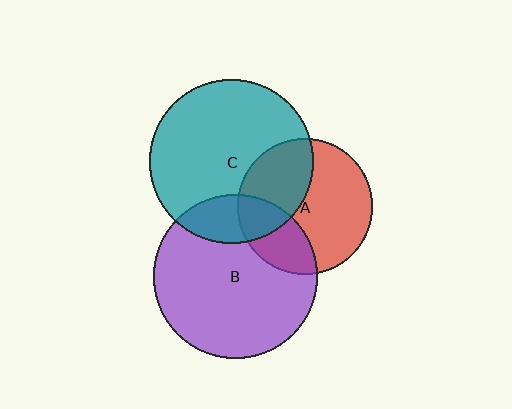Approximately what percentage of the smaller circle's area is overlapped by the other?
Approximately 40%.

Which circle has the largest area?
Circle B (purple).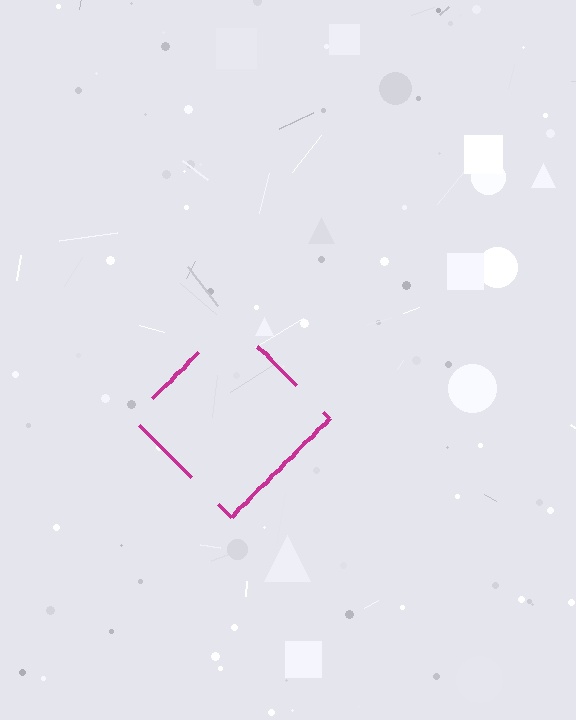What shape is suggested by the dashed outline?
The dashed outline suggests a diamond.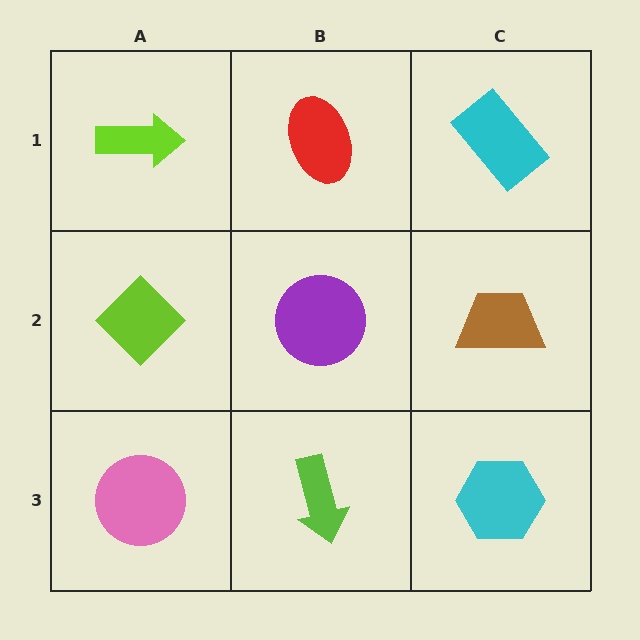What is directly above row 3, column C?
A brown trapezoid.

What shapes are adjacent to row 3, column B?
A purple circle (row 2, column B), a pink circle (row 3, column A), a cyan hexagon (row 3, column C).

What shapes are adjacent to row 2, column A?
A lime arrow (row 1, column A), a pink circle (row 3, column A), a purple circle (row 2, column B).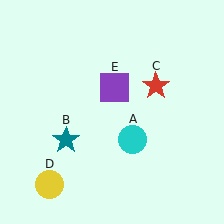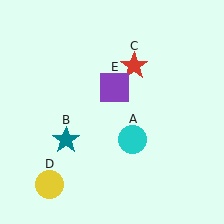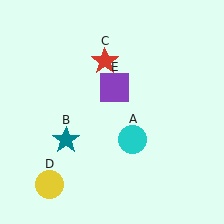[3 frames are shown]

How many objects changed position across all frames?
1 object changed position: red star (object C).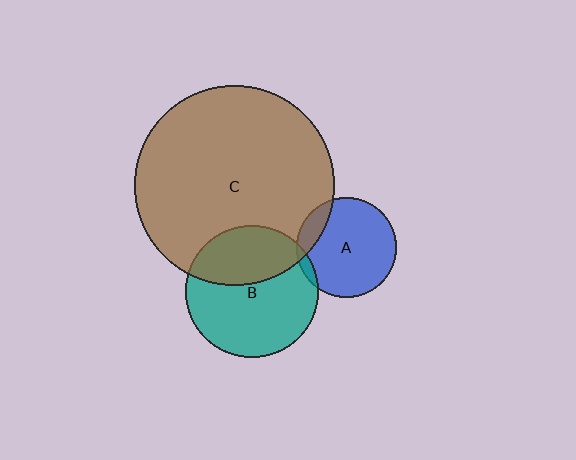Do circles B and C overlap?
Yes.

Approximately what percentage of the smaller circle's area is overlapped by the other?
Approximately 35%.